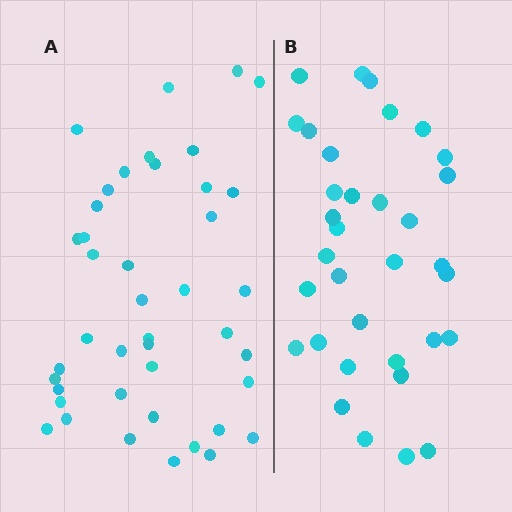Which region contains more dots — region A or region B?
Region A (the left region) has more dots.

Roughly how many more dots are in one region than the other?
Region A has roughly 8 or so more dots than region B.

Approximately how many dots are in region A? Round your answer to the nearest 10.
About 40 dots. (The exact count is 42, which rounds to 40.)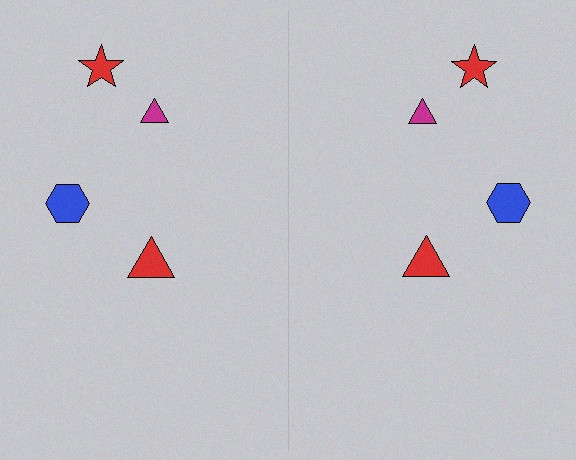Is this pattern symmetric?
Yes, this pattern has bilateral (reflection) symmetry.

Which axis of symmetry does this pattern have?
The pattern has a vertical axis of symmetry running through the center of the image.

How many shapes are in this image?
There are 8 shapes in this image.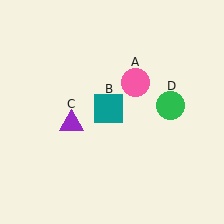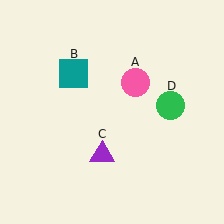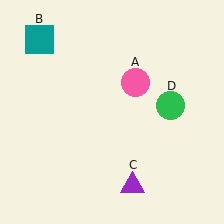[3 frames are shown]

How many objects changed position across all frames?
2 objects changed position: teal square (object B), purple triangle (object C).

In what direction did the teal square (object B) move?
The teal square (object B) moved up and to the left.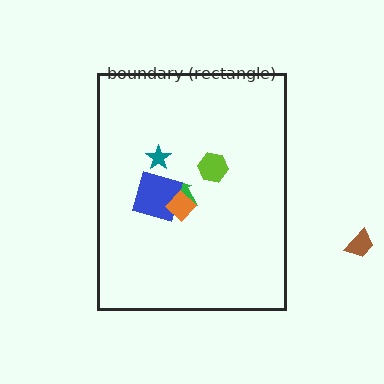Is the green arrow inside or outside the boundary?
Inside.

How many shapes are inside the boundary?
5 inside, 1 outside.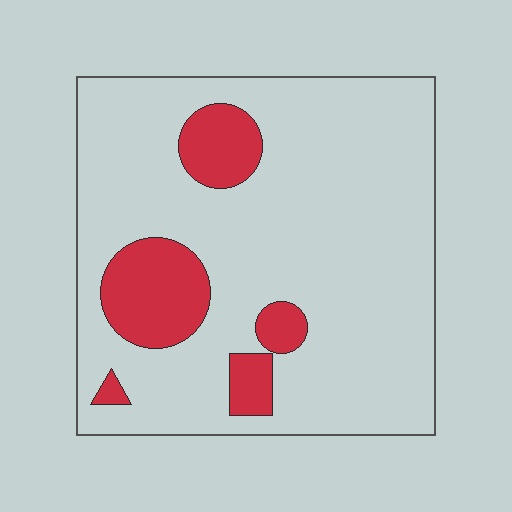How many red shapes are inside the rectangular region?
5.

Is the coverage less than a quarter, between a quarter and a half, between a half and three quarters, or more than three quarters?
Less than a quarter.